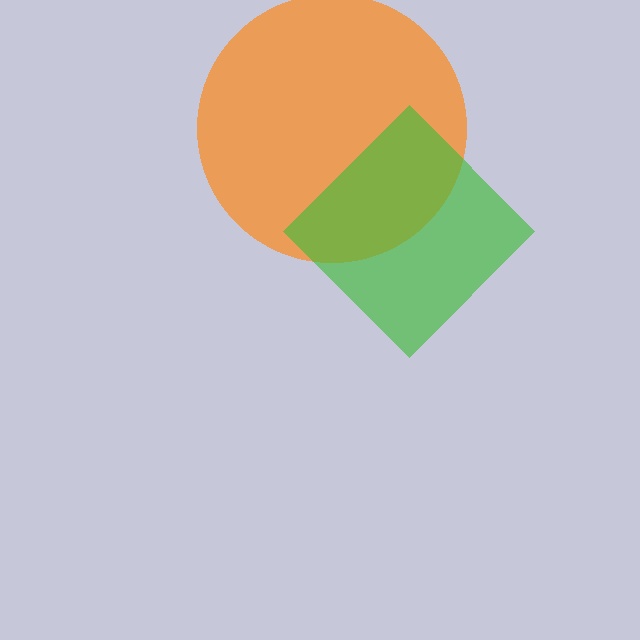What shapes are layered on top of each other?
The layered shapes are: an orange circle, a green diamond.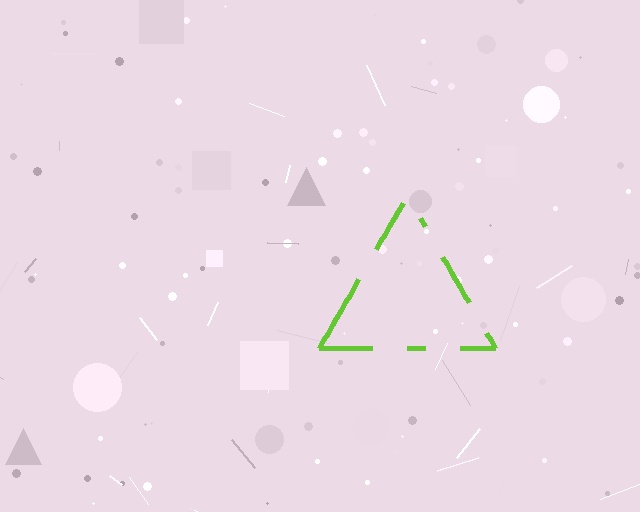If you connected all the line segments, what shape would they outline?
They would outline a triangle.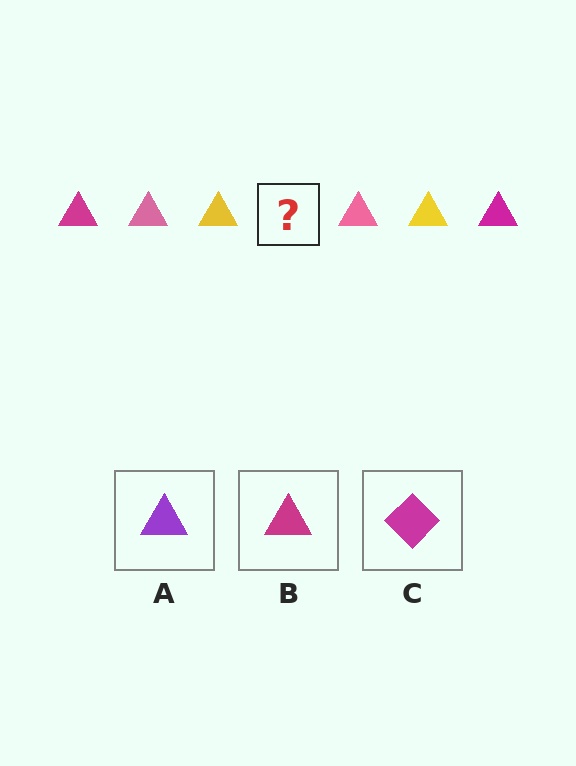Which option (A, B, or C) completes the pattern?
B.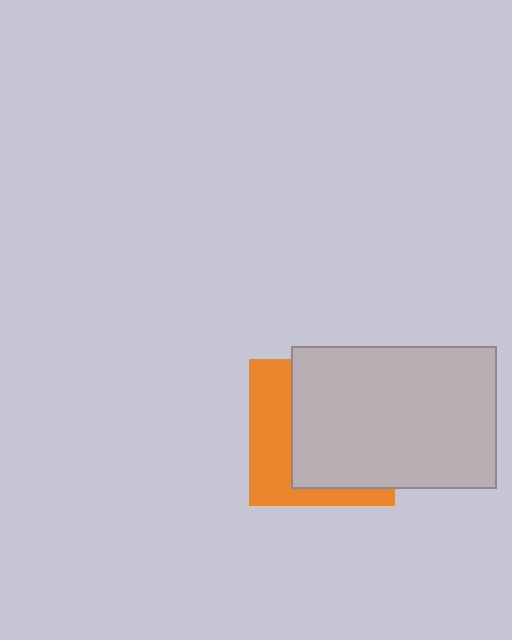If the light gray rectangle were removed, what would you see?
You would see the complete orange square.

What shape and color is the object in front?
The object in front is a light gray rectangle.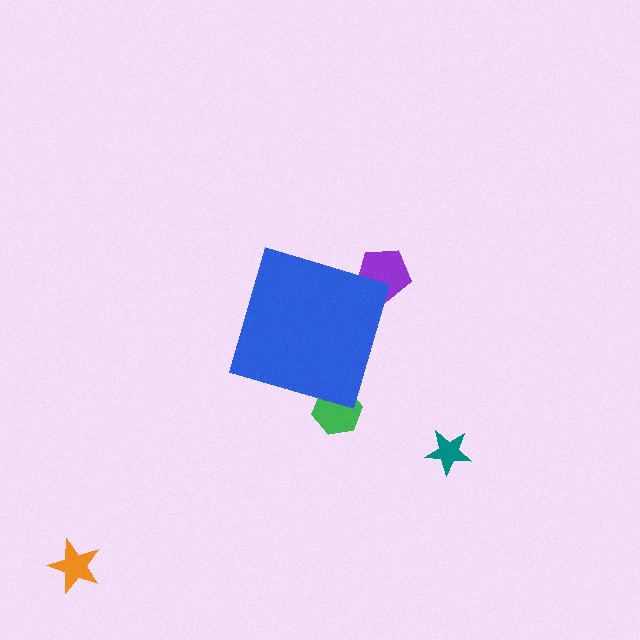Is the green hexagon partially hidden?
Yes, the green hexagon is partially hidden behind the blue diamond.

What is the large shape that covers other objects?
A blue diamond.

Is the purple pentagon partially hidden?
Yes, the purple pentagon is partially hidden behind the blue diamond.